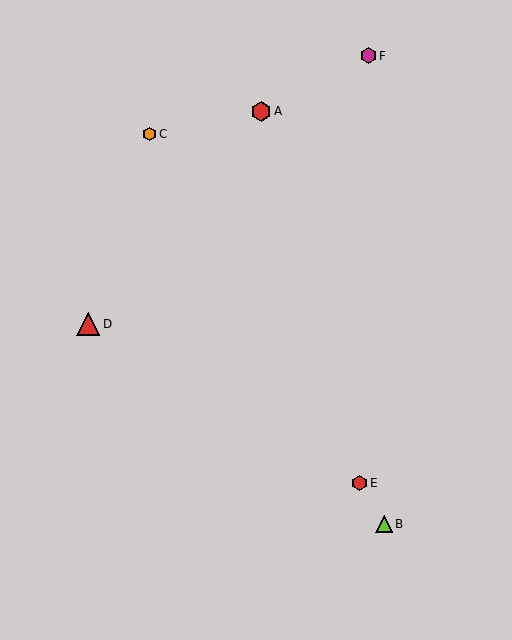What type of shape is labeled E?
Shape E is a red hexagon.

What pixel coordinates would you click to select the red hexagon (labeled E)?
Click at (359, 483) to select the red hexagon E.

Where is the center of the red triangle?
The center of the red triangle is at (88, 324).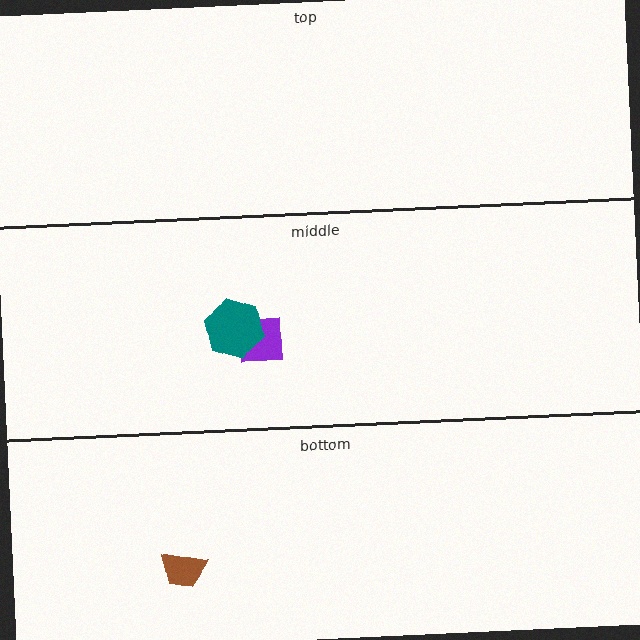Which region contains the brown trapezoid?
The bottom region.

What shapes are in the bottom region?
The brown trapezoid.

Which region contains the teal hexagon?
The middle region.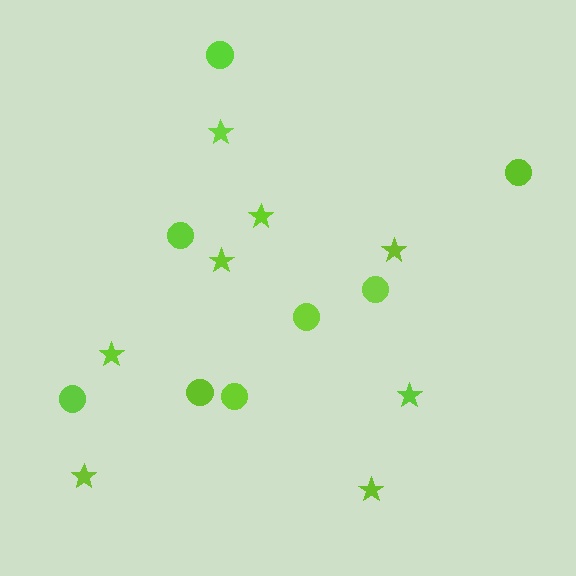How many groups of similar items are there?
There are 2 groups: one group of circles (8) and one group of stars (8).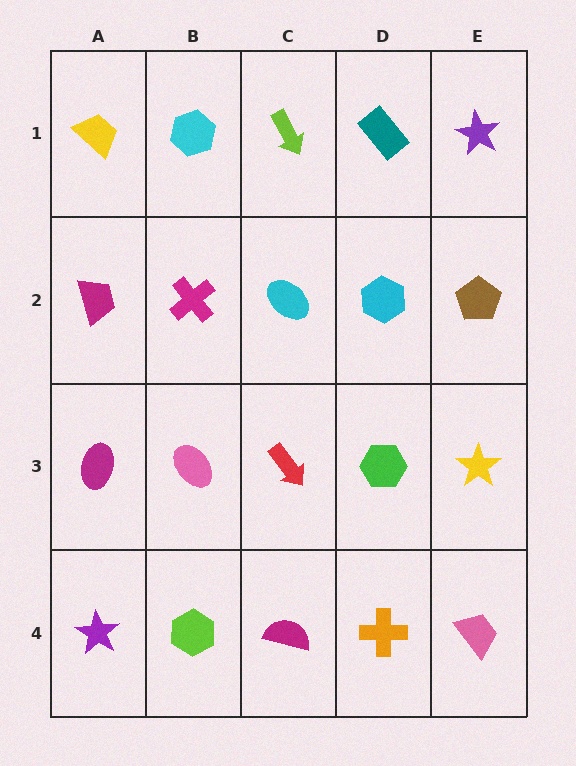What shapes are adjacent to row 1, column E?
A brown pentagon (row 2, column E), a teal rectangle (row 1, column D).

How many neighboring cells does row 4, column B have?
3.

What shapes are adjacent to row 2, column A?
A yellow trapezoid (row 1, column A), a magenta ellipse (row 3, column A), a magenta cross (row 2, column B).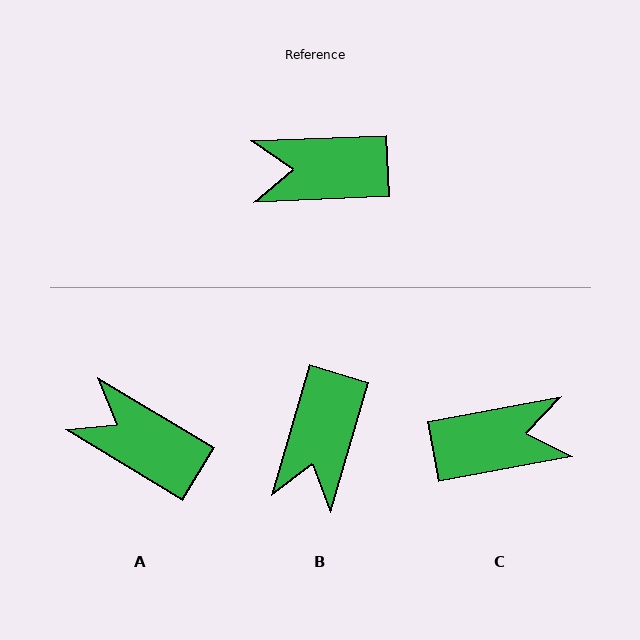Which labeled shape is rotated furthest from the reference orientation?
C, about 172 degrees away.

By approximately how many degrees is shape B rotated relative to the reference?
Approximately 71 degrees counter-clockwise.